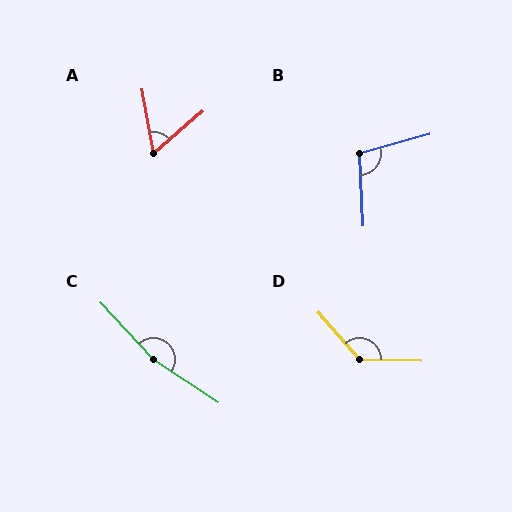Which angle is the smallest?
A, at approximately 60 degrees.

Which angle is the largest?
C, at approximately 166 degrees.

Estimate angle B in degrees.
Approximately 103 degrees.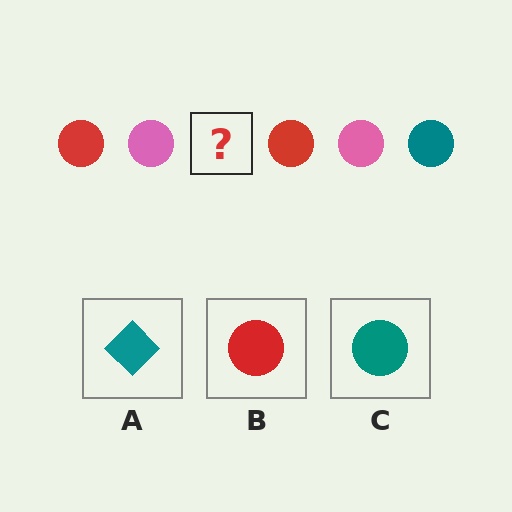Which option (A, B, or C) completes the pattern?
C.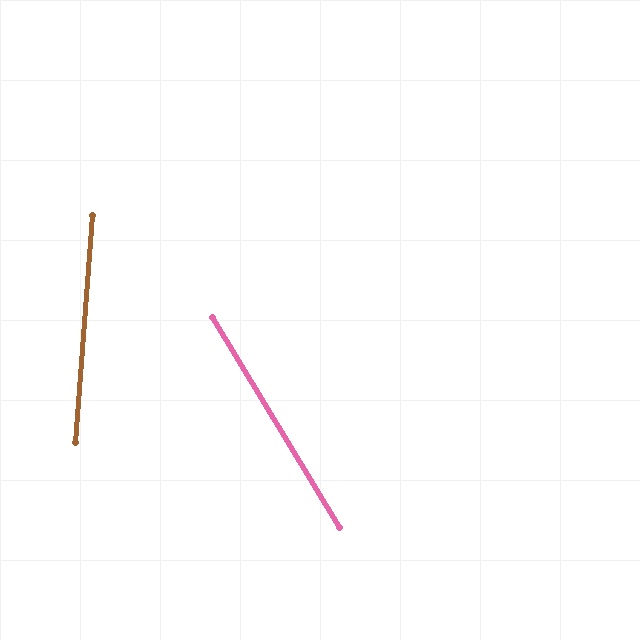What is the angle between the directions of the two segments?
Approximately 35 degrees.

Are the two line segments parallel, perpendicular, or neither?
Neither parallel nor perpendicular — they differ by about 35°.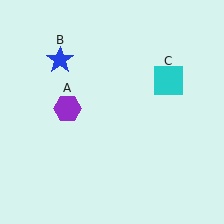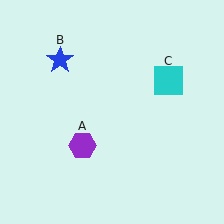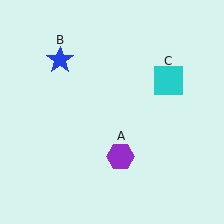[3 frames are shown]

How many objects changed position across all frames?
1 object changed position: purple hexagon (object A).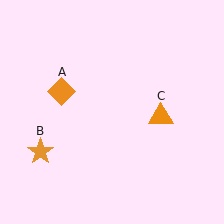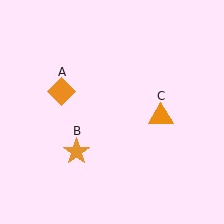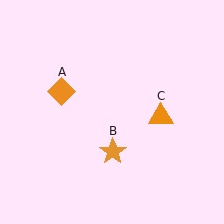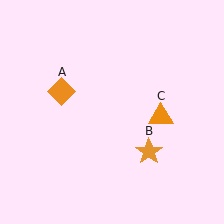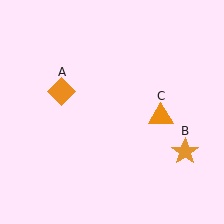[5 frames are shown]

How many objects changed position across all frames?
1 object changed position: orange star (object B).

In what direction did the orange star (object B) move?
The orange star (object B) moved right.